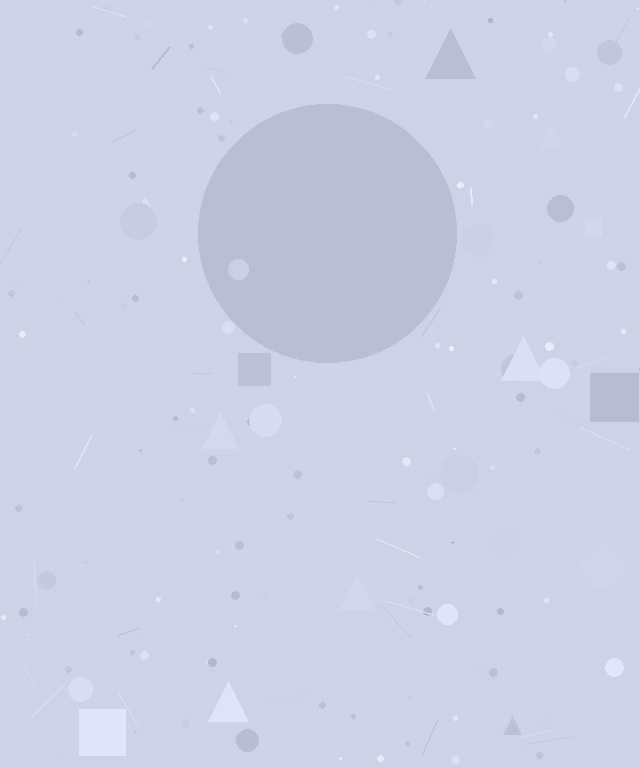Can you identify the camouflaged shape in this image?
The camouflaged shape is a circle.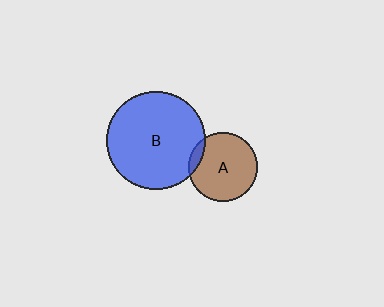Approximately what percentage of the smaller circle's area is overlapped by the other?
Approximately 10%.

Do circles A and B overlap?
Yes.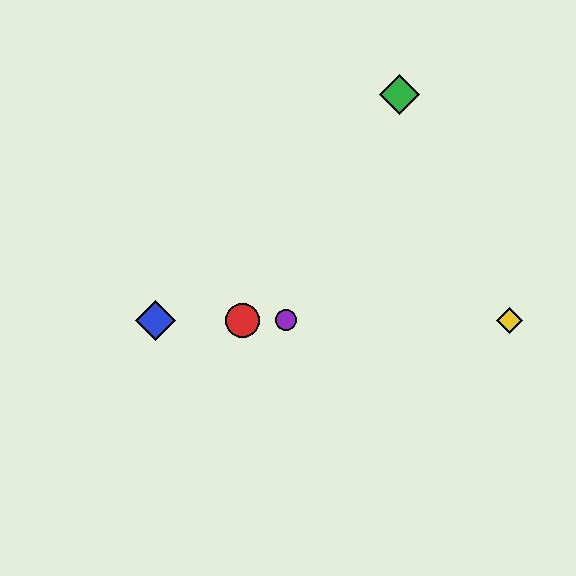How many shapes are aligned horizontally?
4 shapes (the red circle, the blue diamond, the yellow diamond, the purple circle) are aligned horizontally.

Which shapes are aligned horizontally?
The red circle, the blue diamond, the yellow diamond, the purple circle are aligned horizontally.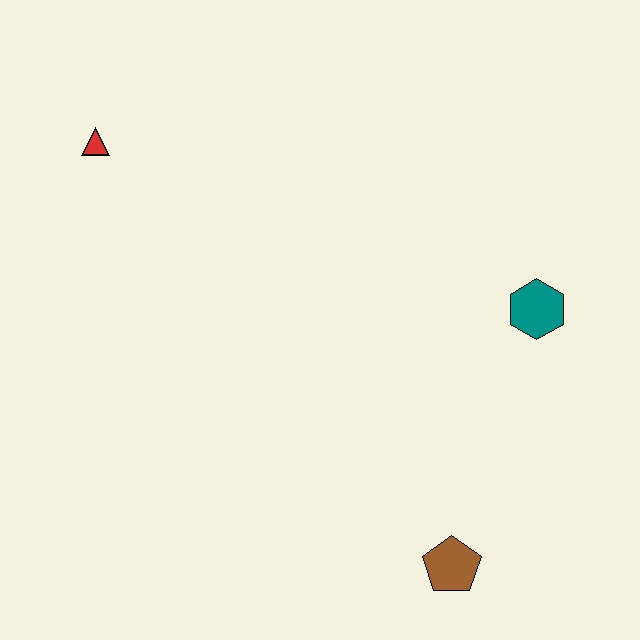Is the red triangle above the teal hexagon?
Yes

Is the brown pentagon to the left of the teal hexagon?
Yes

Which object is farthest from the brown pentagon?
The red triangle is farthest from the brown pentagon.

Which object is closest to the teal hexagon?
The brown pentagon is closest to the teal hexagon.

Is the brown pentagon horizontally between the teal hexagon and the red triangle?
Yes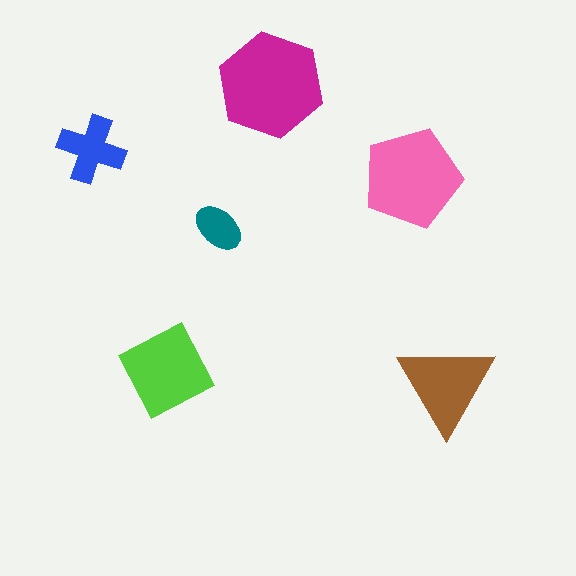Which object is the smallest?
The teal ellipse.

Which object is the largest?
The magenta hexagon.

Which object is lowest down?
The brown triangle is bottommost.